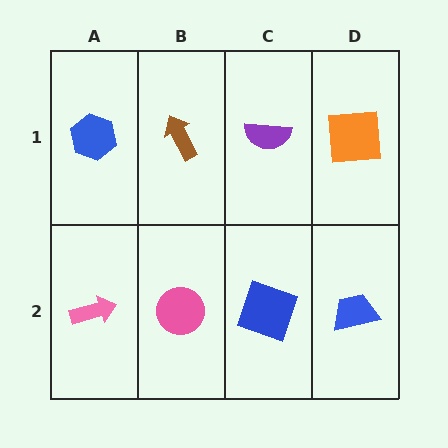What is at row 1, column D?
An orange square.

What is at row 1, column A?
A blue hexagon.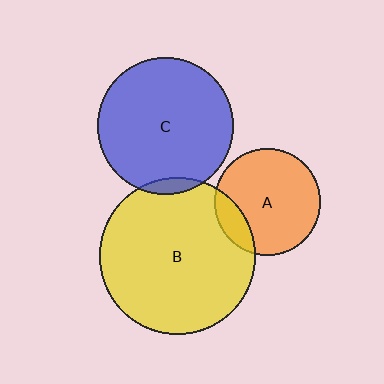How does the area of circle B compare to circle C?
Approximately 1.3 times.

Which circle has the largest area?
Circle B (yellow).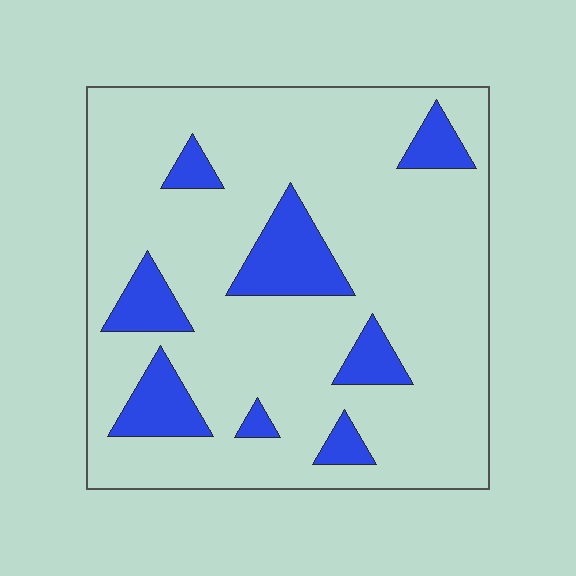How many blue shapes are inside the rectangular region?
8.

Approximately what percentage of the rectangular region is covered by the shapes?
Approximately 15%.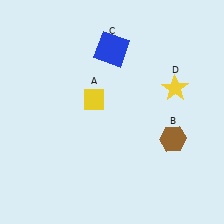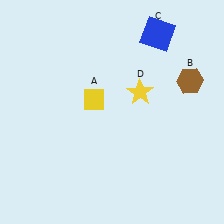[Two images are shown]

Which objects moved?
The objects that moved are: the brown hexagon (B), the blue square (C), the yellow star (D).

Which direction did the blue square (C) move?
The blue square (C) moved right.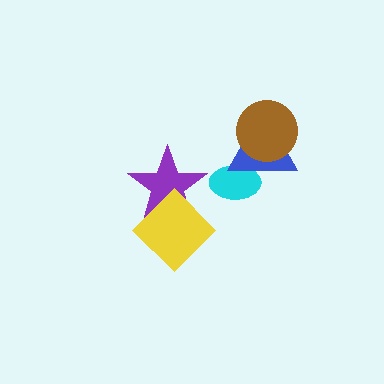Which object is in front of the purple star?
The yellow diamond is in front of the purple star.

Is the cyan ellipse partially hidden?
Yes, it is partially covered by another shape.